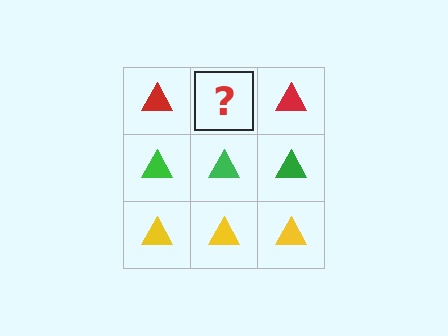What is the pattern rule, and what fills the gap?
The rule is that each row has a consistent color. The gap should be filled with a red triangle.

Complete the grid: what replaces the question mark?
The question mark should be replaced with a red triangle.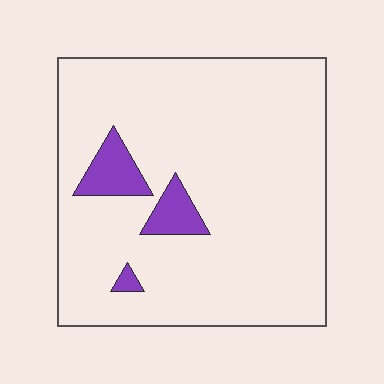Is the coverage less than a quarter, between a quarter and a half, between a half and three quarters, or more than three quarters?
Less than a quarter.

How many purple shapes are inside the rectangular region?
3.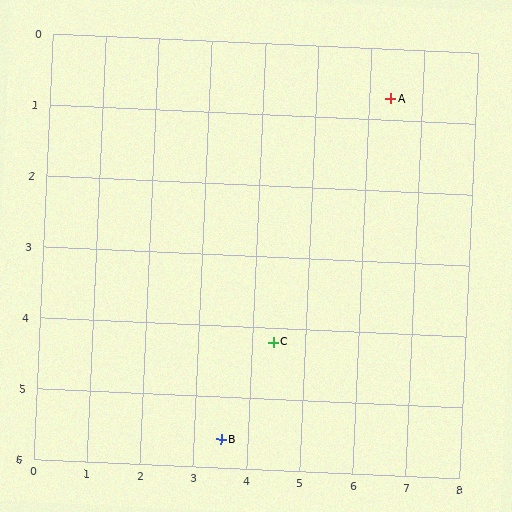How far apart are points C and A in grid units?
Points C and A are about 4.0 grid units apart.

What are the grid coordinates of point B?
Point B is at approximately (3.5, 5.6).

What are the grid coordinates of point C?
Point C is at approximately (4.4, 4.2).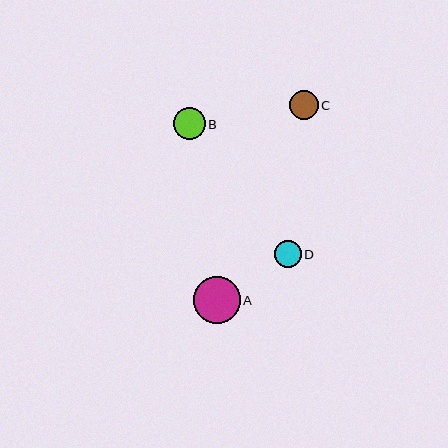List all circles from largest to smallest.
From largest to smallest: A, B, C, D.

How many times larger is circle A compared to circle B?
Circle A is approximately 1.5 times the size of circle B.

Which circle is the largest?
Circle A is the largest with a size of approximately 47 pixels.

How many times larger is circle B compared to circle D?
Circle B is approximately 1.2 times the size of circle D.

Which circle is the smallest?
Circle D is the smallest with a size of approximately 27 pixels.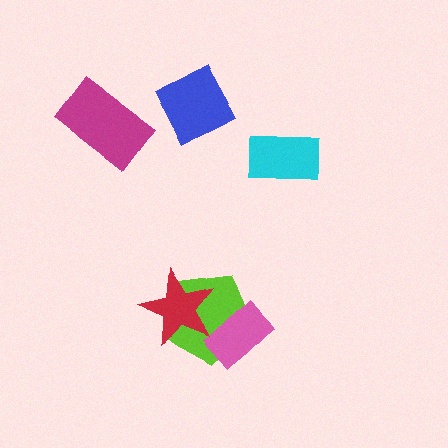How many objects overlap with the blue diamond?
0 objects overlap with the blue diamond.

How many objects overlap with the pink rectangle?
1 object overlaps with the pink rectangle.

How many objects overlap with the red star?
1 object overlaps with the red star.